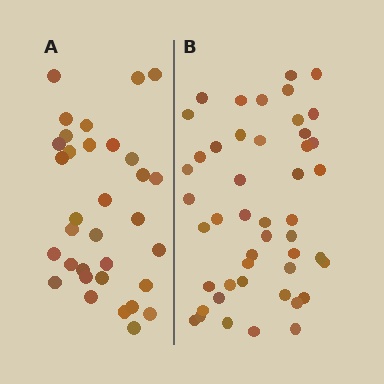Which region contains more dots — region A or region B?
Region B (the right region) has more dots.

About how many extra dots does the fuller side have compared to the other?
Region B has approximately 15 more dots than region A.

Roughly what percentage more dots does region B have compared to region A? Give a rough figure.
About 40% more.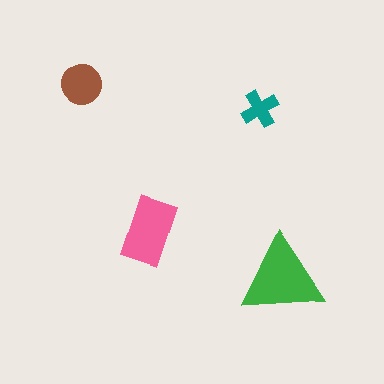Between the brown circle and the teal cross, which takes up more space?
The brown circle.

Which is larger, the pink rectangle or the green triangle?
The green triangle.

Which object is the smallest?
The teal cross.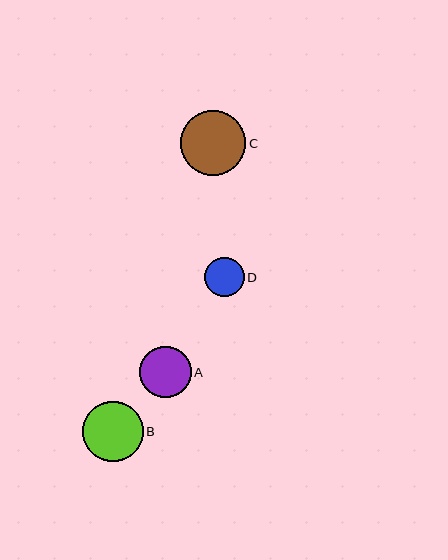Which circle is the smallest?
Circle D is the smallest with a size of approximately 39 pixels.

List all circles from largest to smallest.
From largest to smallest: C, B, A, D.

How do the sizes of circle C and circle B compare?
Circle C and circle B are approximately the same size.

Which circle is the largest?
Circle C is the largest with a size of approximately 65 pixels.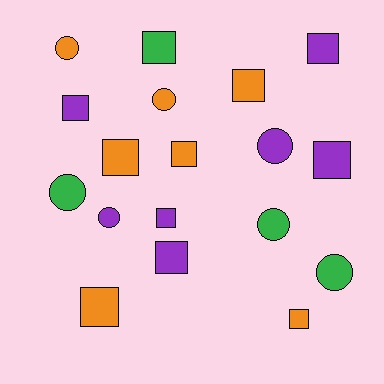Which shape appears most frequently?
Square, with 11 objects.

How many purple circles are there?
There are 2 purple circles.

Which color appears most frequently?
Purple, with 7 objects.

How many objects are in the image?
There are 18 objects.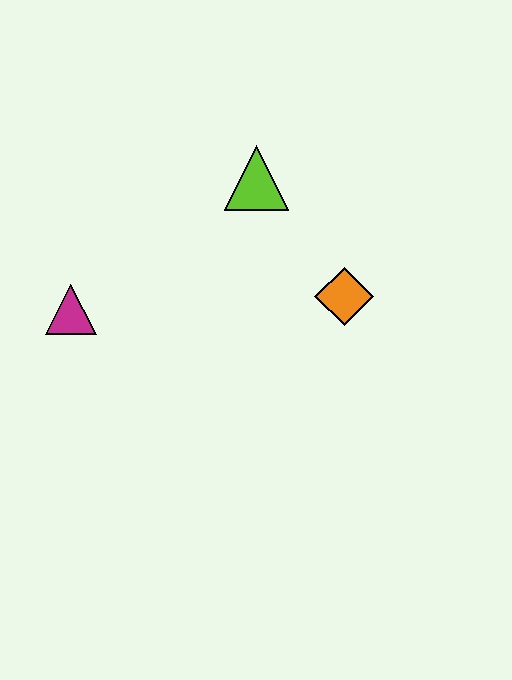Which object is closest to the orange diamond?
The lime triangle is closest to the orange diamond.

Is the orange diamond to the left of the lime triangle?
No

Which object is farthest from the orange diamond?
The magenta triangle is farthest from the orange diamond.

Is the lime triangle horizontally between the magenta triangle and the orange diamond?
Yes